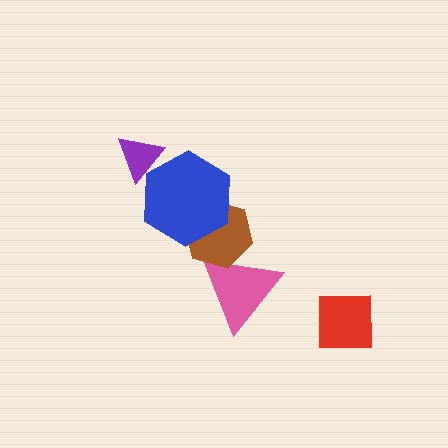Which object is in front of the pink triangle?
The brown hexagon is in front of the pink triangle.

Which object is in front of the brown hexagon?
The blue hexagon is in front of the brown hexagon.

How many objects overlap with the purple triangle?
1 object overlaps with the purple triangle.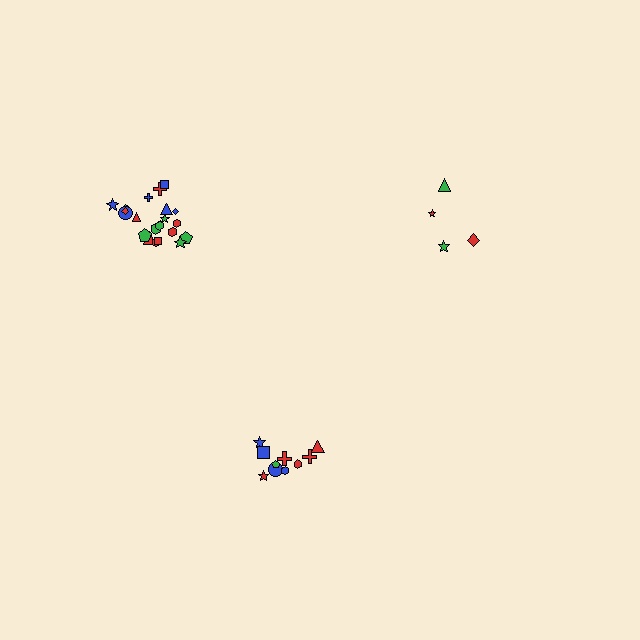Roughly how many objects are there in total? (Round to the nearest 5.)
Roughly 35 objects in total.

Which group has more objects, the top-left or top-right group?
The top-left group.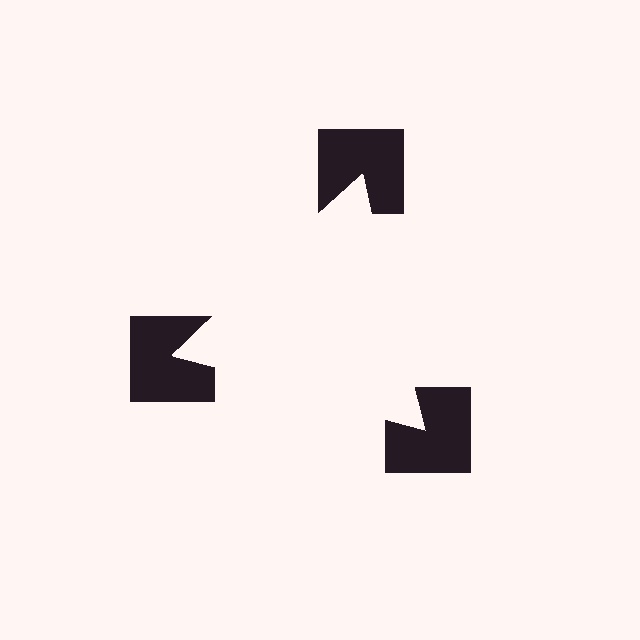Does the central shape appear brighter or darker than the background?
It typically appears slightly brighter than the background, even though no actual brightness change is drawn.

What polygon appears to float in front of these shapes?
An illusory triangle — its edges are inferred from the aligned wedge cuts in the notched squares, not physically drawn.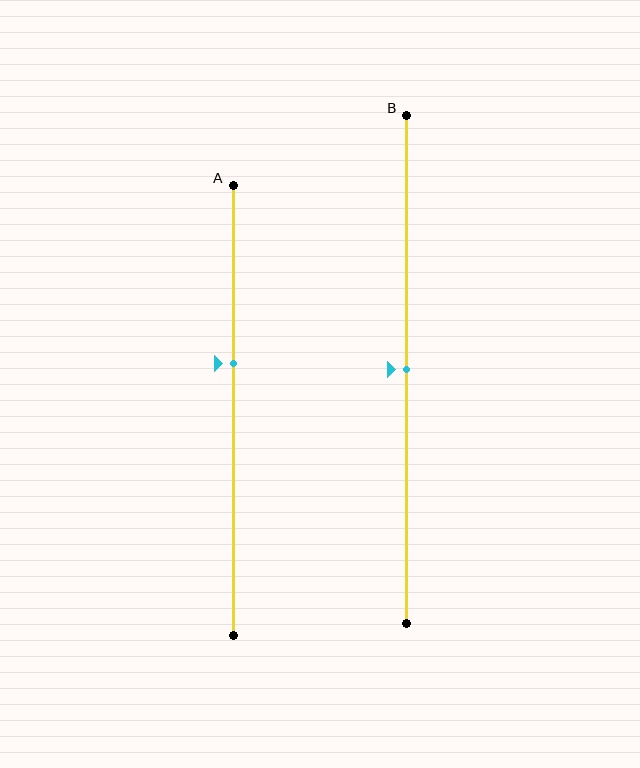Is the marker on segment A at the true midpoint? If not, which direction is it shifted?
No, the marker on segment A is shifted upward by about 10% of the segment length.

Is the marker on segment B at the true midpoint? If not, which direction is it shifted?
Yes, the marker on segment B is at the true midpoint.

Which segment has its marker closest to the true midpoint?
Segment B has its marker closest to the true midpoint.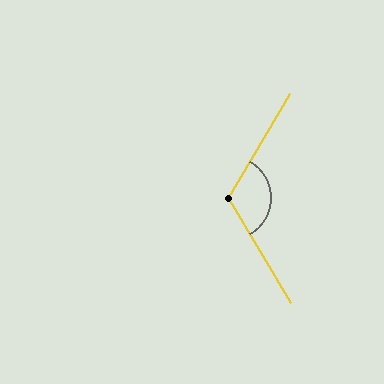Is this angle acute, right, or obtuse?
It is obtuse.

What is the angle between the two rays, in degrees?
Approximately 118 degrees.